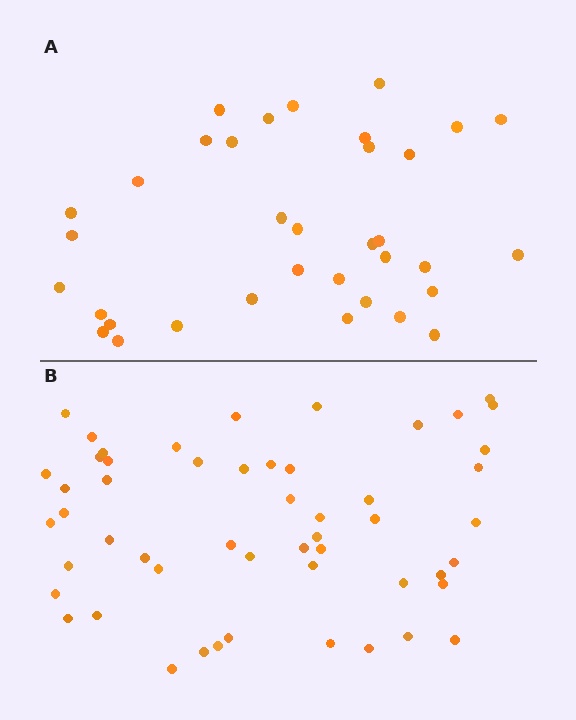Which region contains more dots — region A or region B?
Region B (the bottom region) has more dots.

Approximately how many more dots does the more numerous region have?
Region B has approximately 20 more dots than region A.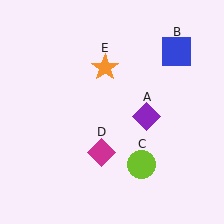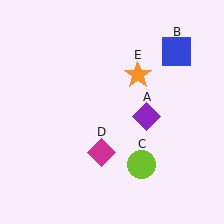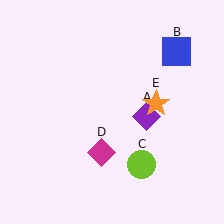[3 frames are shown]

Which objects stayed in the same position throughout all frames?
Purple diamond (object A) and blue square (object B) and lime circle (object C) and magenta diamond (object D) remained stationary.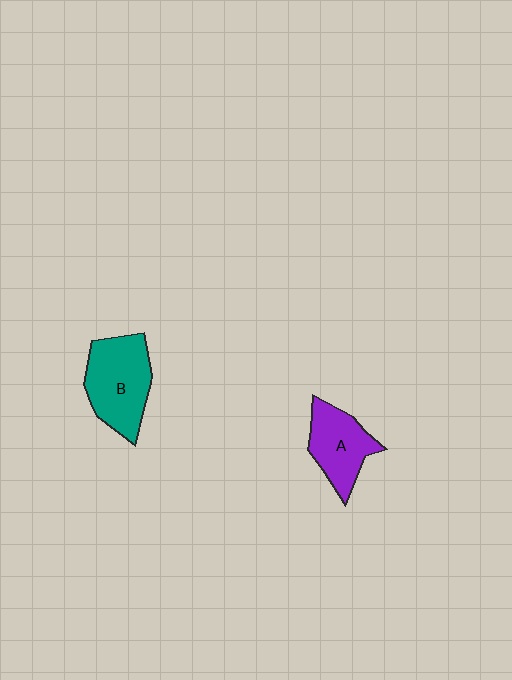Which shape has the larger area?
Shape B (teal).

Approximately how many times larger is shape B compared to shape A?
Approximately 1.3 times.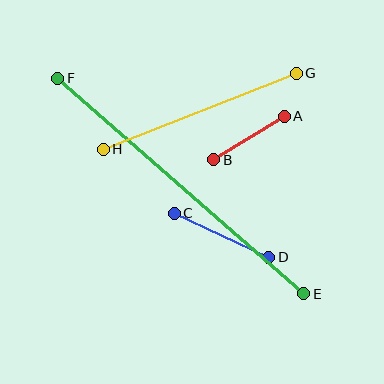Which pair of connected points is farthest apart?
Points E and F are farthest apart.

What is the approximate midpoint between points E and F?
The midpoint is at approximately (181, 186) pixels.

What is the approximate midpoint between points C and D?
The midpoint is at approximately (221, 235) pixels.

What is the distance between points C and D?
The distance is approximately 104 pixels.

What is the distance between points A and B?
The distance is approximately 83 pixels.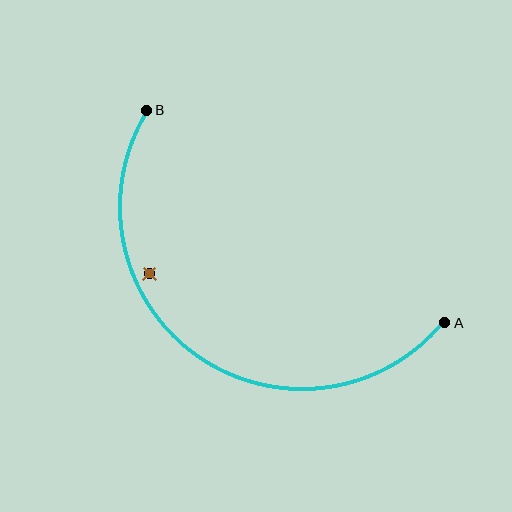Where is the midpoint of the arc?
The arc midpoint is the point on the curve farthest from the straight line joining A and B. It sits below and to the left of that line.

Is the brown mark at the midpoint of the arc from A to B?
No — the brown mark does not lie on the arc at all. It sits slightly inside the curve.